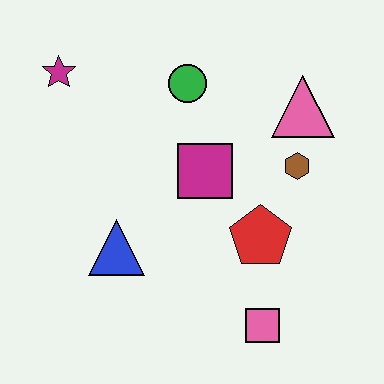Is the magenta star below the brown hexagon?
No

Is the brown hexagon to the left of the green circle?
No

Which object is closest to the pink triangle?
The brown hexagon is closest to the pink triangle.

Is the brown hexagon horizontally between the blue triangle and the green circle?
No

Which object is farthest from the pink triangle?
The magenta star is farthest from the pink triangle.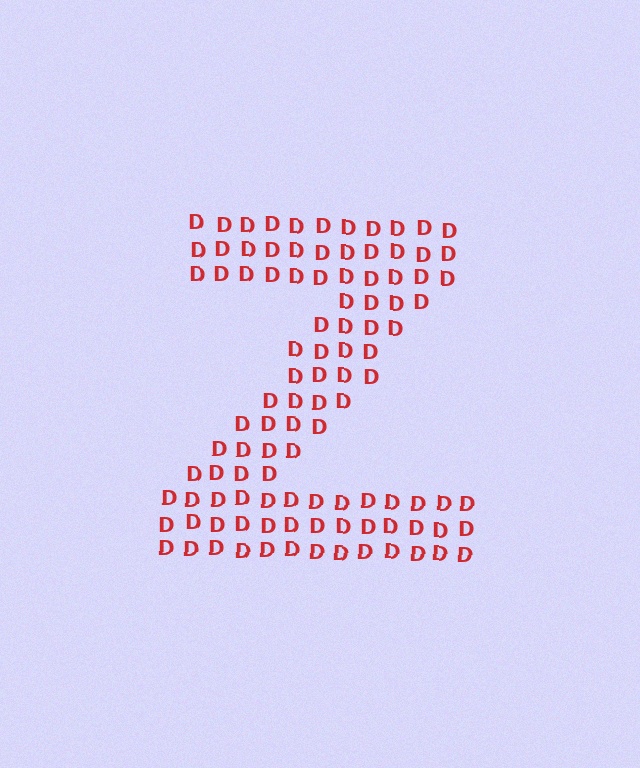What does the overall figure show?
The overall figure shows the letter Z.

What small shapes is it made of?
It is made of small letter D's.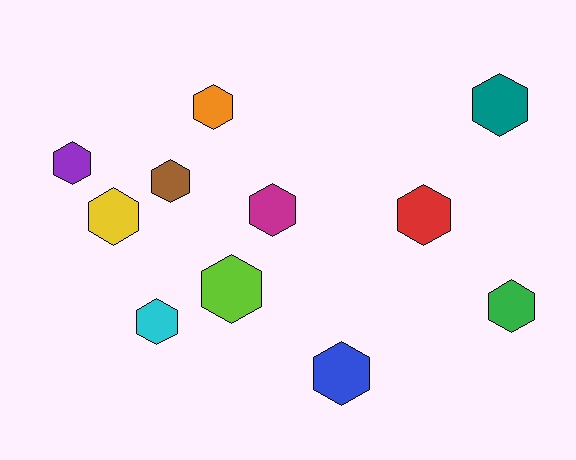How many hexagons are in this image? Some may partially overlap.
There are 11 hexagons.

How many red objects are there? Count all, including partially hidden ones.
There is 1 red object.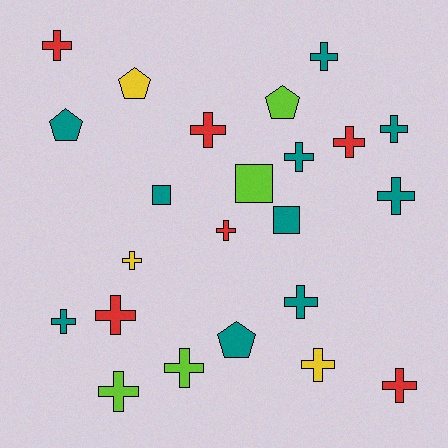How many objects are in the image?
There are 23 objects.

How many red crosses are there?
There are 6 red crosses.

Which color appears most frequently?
Teal, with 10 objects.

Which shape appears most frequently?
Cross, with 16 objects.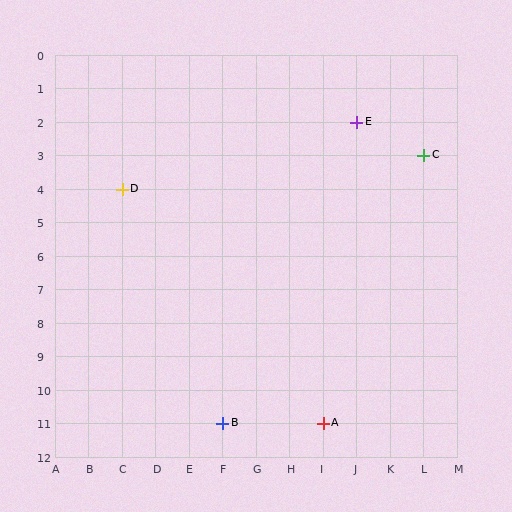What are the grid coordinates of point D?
Point D is at grid coordinates (C, 4).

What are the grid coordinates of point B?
Point B is at grid coordinates (F, 11).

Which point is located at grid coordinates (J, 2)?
Point E is at (J, 2).